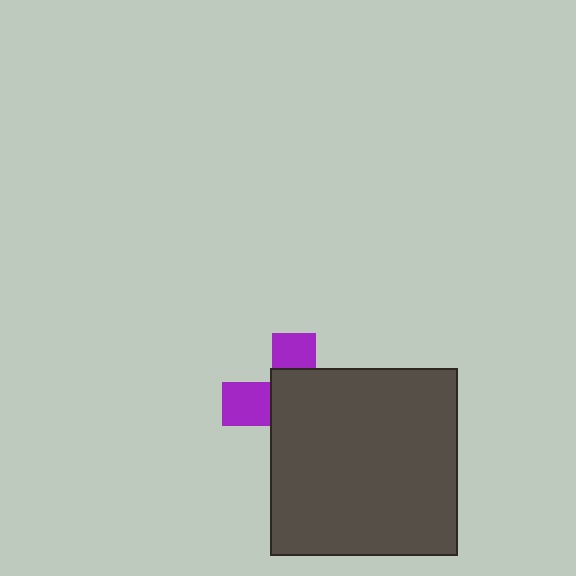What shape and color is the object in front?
The object in front is a dark gray square.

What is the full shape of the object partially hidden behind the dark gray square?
The partially hidden object is a purple cross.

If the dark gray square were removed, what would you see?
You would see the complete purple cross.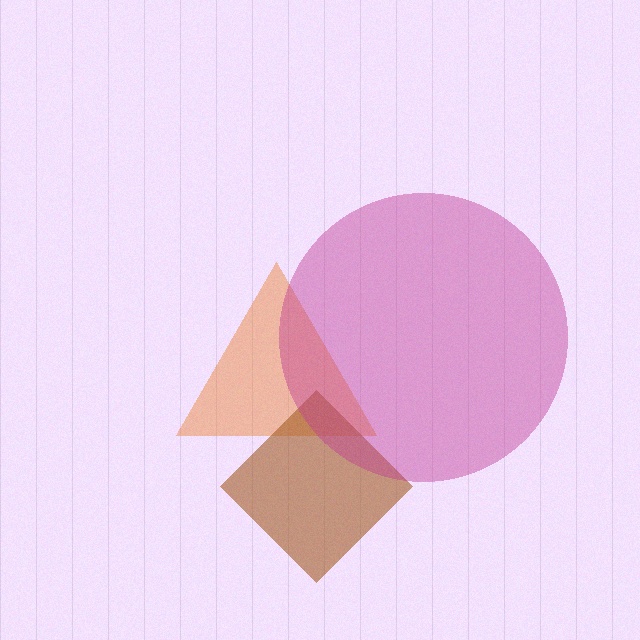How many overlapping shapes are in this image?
There are 3 overlapping shapes in the image.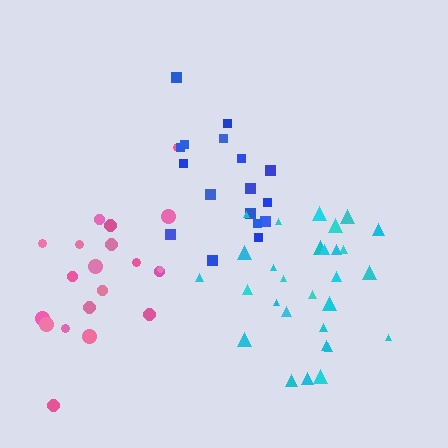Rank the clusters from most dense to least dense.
cyan, blue, pink.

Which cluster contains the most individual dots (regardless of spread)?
Cyan (29).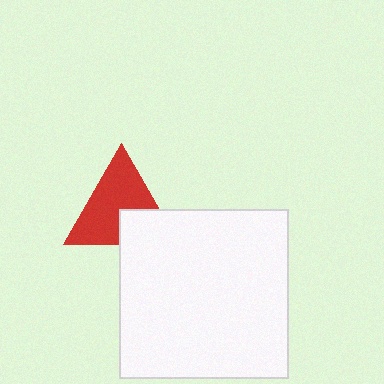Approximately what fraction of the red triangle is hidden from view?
Roughly 30% of the red triangle is hidden behind the white square.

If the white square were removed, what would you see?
You would see the complete red triangle.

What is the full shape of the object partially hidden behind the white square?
The partially hidden object is a red triangle.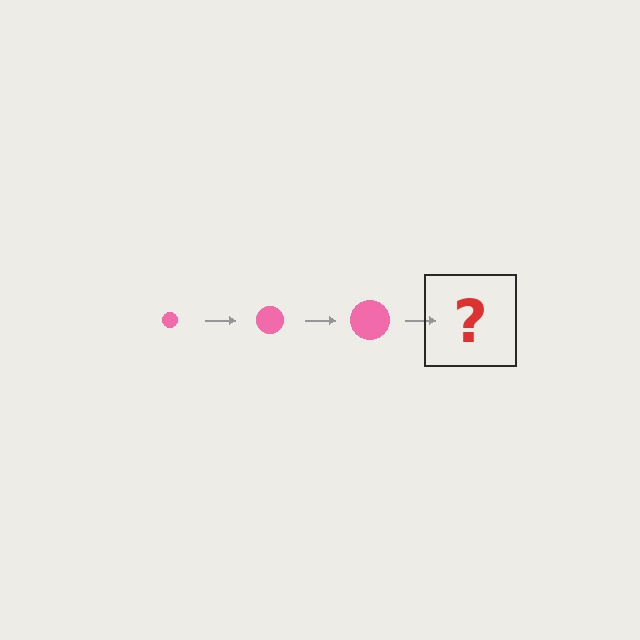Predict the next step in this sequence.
The next step is a pink circle, larger than the previous one.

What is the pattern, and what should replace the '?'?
The pattern is that the circle gets progressively larger each step. The '?' should be a pink circle, larger than the previous one.